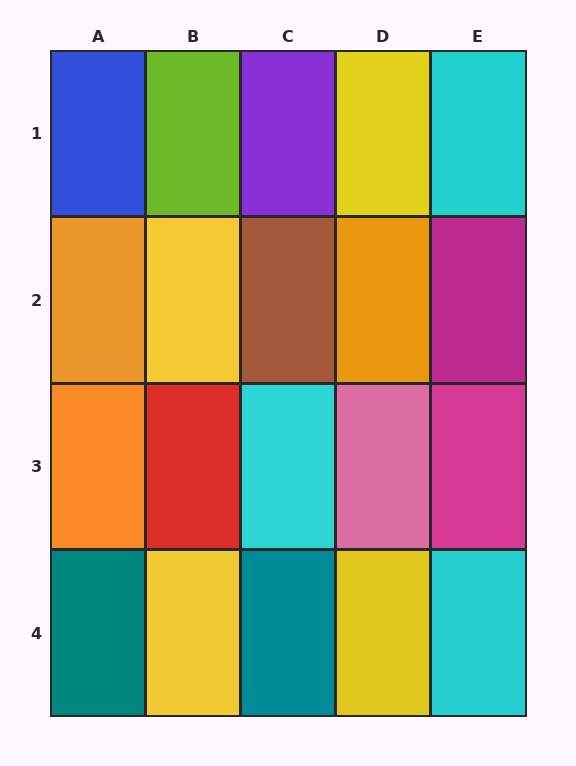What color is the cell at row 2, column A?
Orange.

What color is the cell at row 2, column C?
Brown.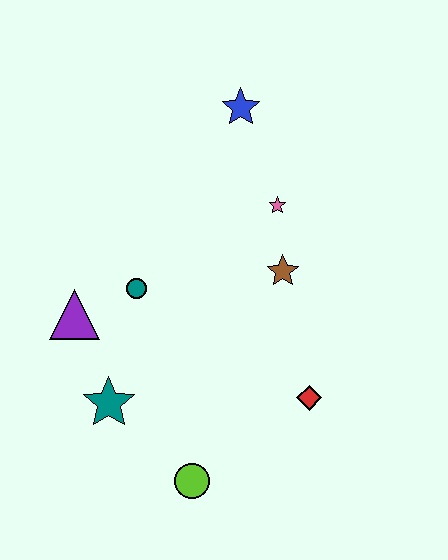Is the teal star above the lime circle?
Yes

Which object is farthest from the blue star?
The lime circle is farthest from the blue star.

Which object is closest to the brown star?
The pink star is closest to the brown star.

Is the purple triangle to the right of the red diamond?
No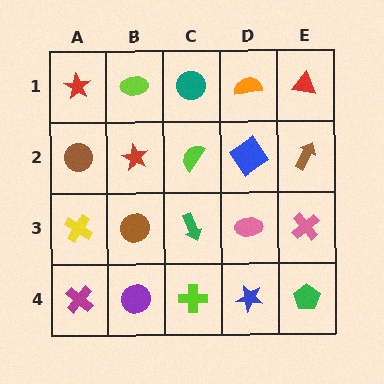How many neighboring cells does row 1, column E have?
2.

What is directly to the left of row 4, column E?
A blue star.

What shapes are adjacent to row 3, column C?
A lime semicircle (row 2, column C), a lime cross (row 4, column C), a brown circle (row 3, column B), a pink ellipse (row 3, column D).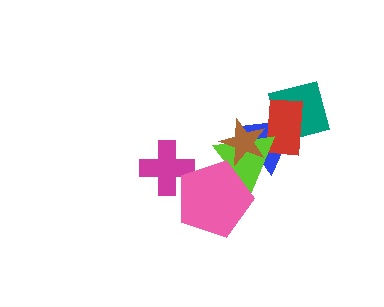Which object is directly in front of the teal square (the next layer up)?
The blue triangle is directly in front of the teal square.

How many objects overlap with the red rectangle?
4 objects overlap with the red rectangle.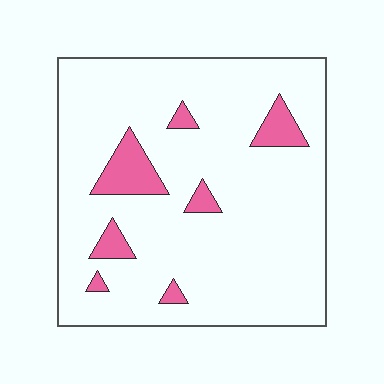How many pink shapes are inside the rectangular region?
7.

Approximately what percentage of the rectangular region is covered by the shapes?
Approximately 10%.